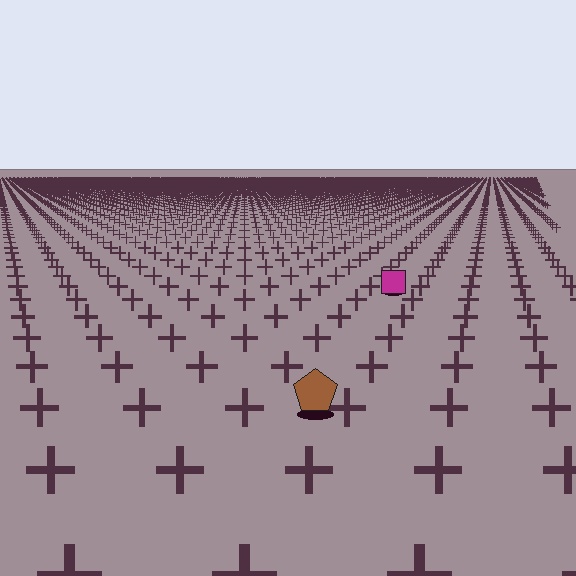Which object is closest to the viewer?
The brown pentagon is closest. The texture marks near it are larger and more spread out.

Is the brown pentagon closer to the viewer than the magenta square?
Yes. The brown pentagon is closer — you can tell from the texture gradient: the ground texture is coarser near it.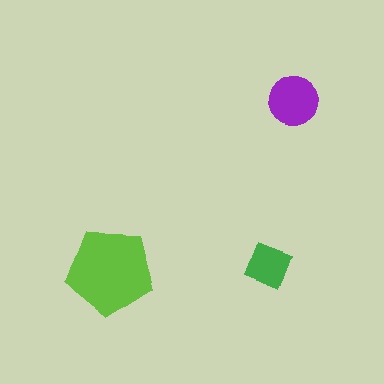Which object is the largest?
The lime pentagon.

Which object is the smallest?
The green diamond.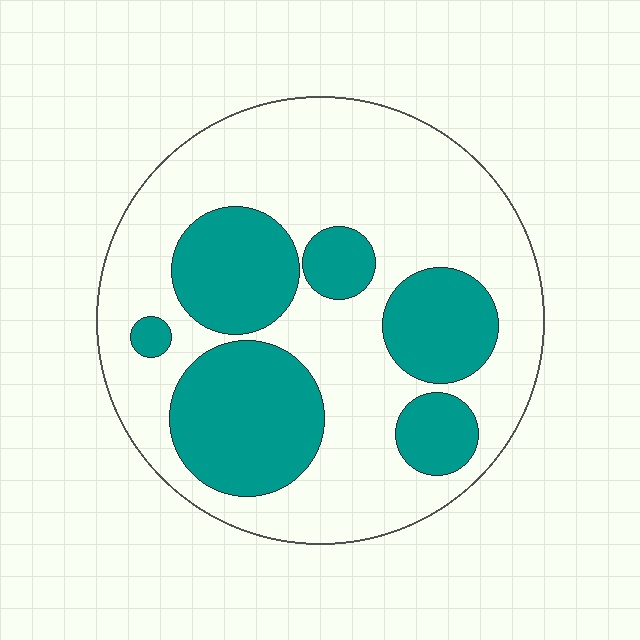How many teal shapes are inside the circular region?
6.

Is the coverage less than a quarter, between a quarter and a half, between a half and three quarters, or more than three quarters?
Between a quarter and a half.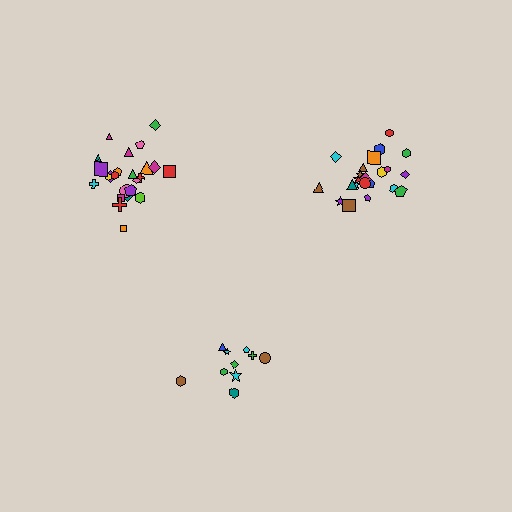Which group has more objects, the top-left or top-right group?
The top-left group.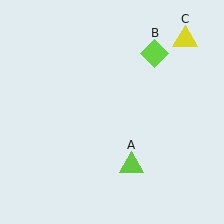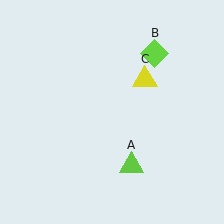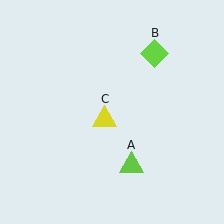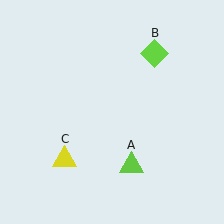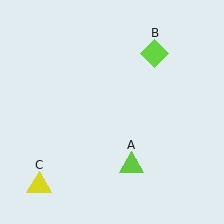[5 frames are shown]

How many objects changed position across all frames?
1 object changed position: yellow triangle (object C).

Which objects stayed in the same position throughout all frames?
Lime triangle (object A) and lime diamond (object B) remained stationary.